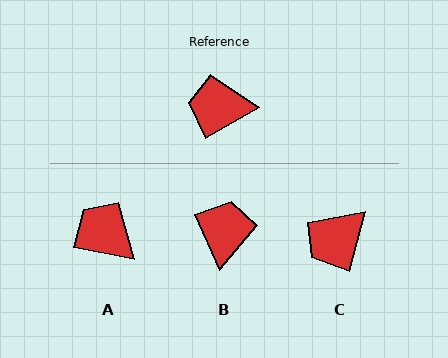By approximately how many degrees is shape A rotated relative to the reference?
Approximately 41 degrees clockwise.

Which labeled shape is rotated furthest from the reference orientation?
B, about 95 degrees away.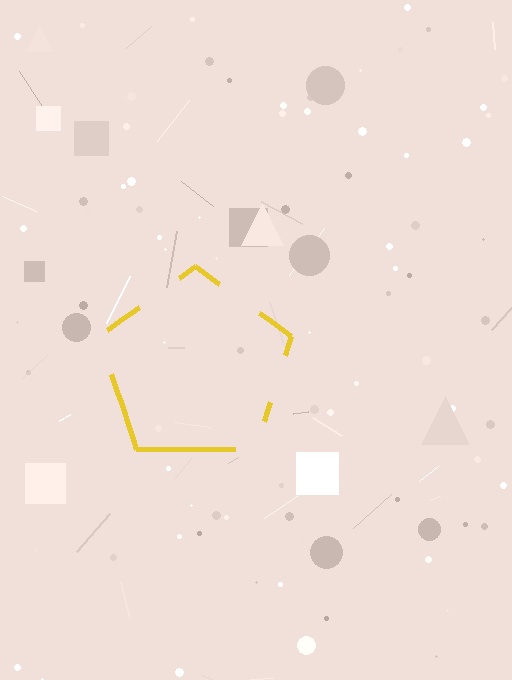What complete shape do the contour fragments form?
The contour fragments form a pentagon.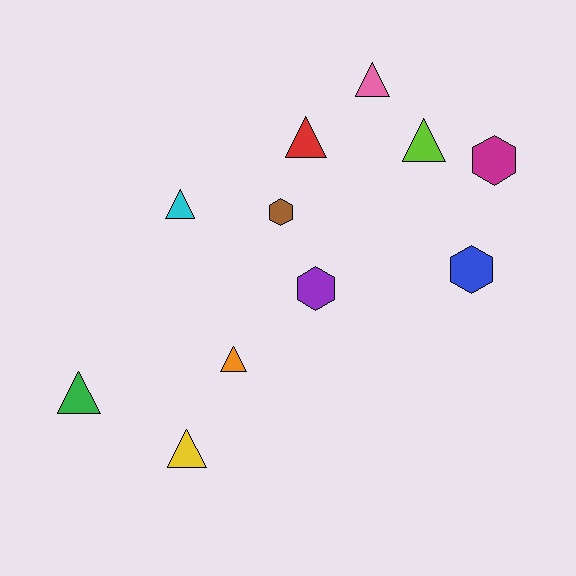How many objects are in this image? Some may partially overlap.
There are 11 objects.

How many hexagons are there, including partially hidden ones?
There are 4 hexagons.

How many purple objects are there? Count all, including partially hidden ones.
There is 1 purple object.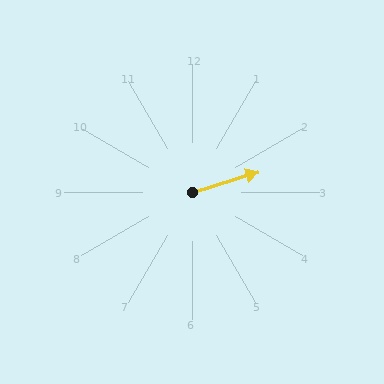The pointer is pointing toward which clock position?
Roughly 2 o'clock.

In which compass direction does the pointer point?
East.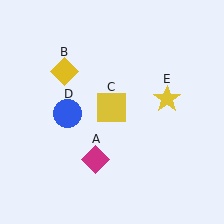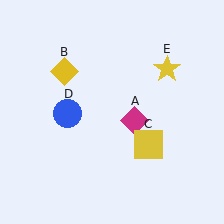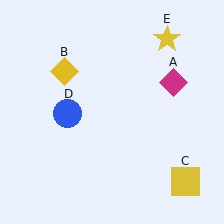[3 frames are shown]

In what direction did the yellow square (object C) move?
The yellow square (object C) moved down and to the right.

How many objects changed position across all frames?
3 objects changed position: magenta diamond (object A), yellow square (object C), yellow star (object E).